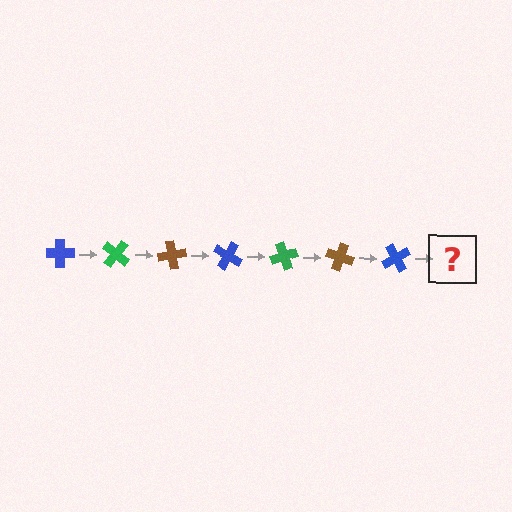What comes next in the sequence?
The next element should be a green cross, rotated 280 degrees from the start.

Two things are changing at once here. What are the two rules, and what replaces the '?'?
The two rules are that it rotates 40 degrees each step and the color cycles through blue, green, and brown. The '?' should be a green cross, rotated 280 degrees from the start.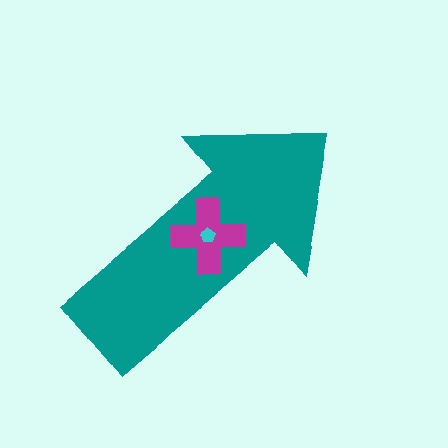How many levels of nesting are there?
3.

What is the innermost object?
The cyan pentagon.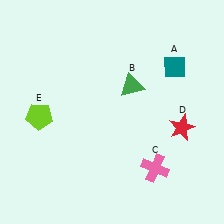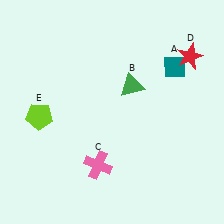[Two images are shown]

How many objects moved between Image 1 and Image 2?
2 objects moved between the two images.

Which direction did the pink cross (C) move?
The pink cross (C) moved left.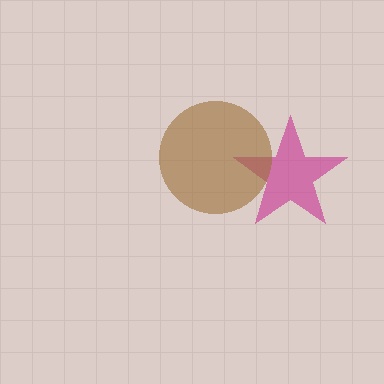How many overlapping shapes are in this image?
There are 2 overlapping shapes in the image.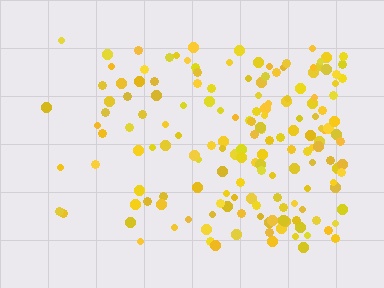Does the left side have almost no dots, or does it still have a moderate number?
Still a moderate number, just noticeably fewer than the right.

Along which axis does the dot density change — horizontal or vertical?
Horizontal.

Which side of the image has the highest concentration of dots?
The right.